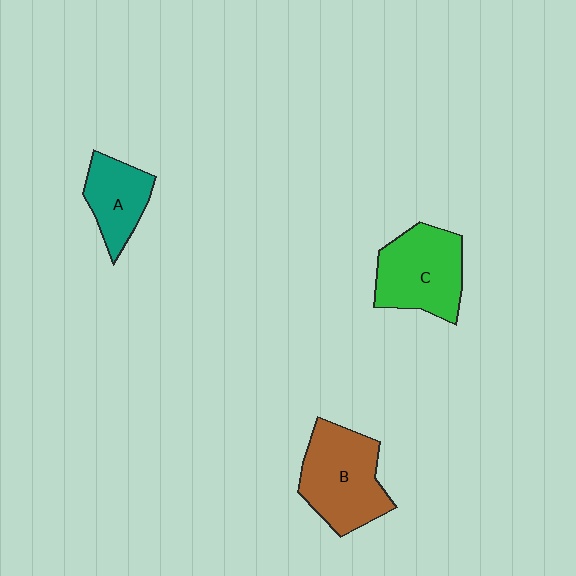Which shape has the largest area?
Shape B (brown).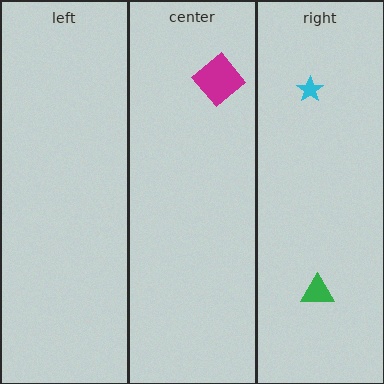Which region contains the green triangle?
The right region.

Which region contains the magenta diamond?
The center region.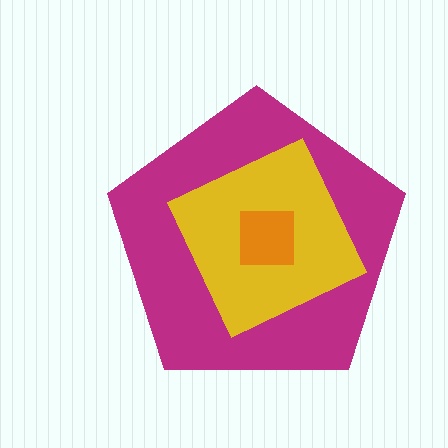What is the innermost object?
The orange square.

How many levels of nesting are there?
3.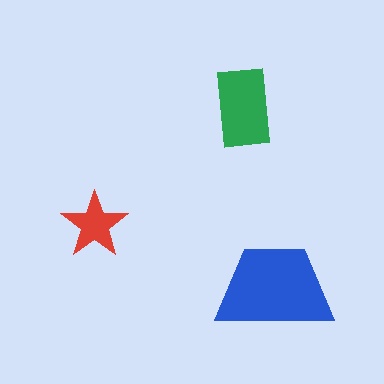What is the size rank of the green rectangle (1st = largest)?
2nd.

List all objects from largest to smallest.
The blue trapezoid, the green rectangle, the red star.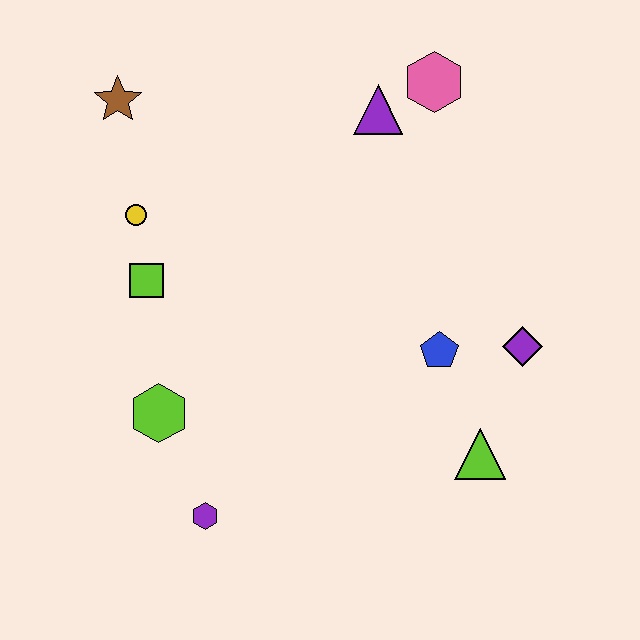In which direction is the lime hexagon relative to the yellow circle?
The lime hexagon is below the yellow circle.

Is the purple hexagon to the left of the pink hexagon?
Yes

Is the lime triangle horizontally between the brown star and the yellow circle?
No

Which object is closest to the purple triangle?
The pink hexagon is closest to the purple triangle.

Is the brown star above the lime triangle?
Yes